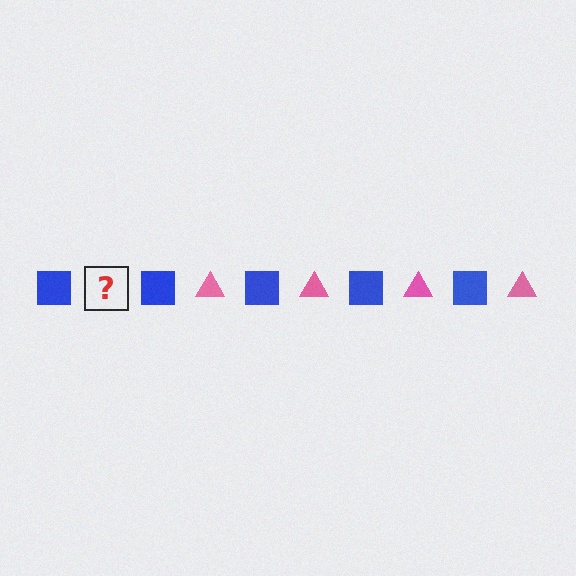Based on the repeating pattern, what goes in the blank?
The blank should be a pink triangle.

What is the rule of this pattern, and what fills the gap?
The rule is that the pattern alternates between blue square and pink triangle. The gap should be filled with a pink triangle.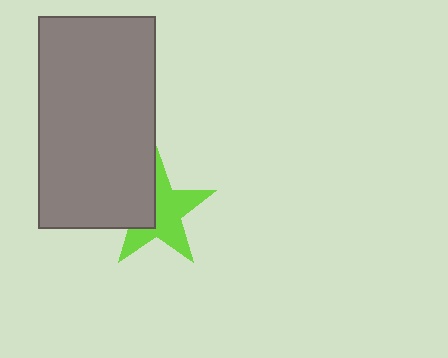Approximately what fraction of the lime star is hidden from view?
Roughly 37% of the lime star is hidden behind the gray rectangle.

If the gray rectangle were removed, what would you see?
You would see the complete lime star.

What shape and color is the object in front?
The object in front is a gray rectangle.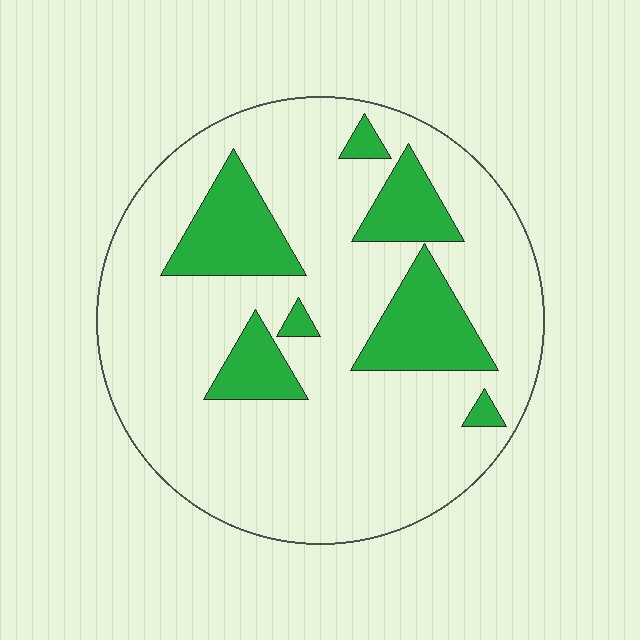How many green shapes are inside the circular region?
7.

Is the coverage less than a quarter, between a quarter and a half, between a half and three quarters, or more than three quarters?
Less than a quarter.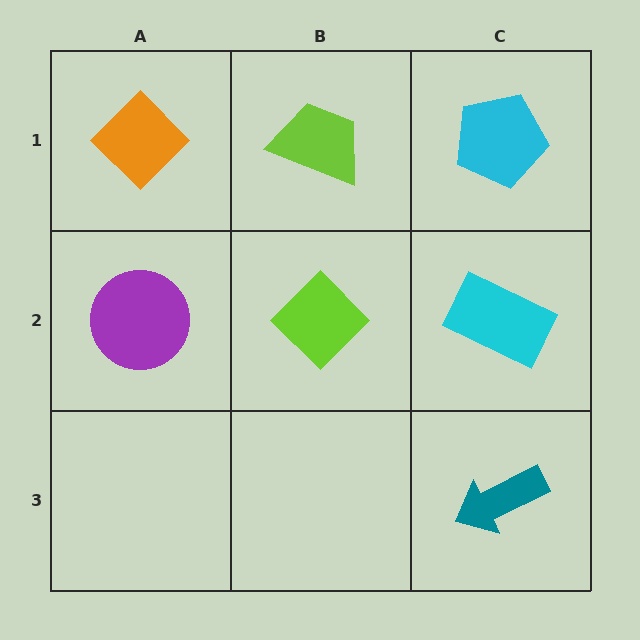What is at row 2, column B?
A lime diamond.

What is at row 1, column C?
A cyan pentagon.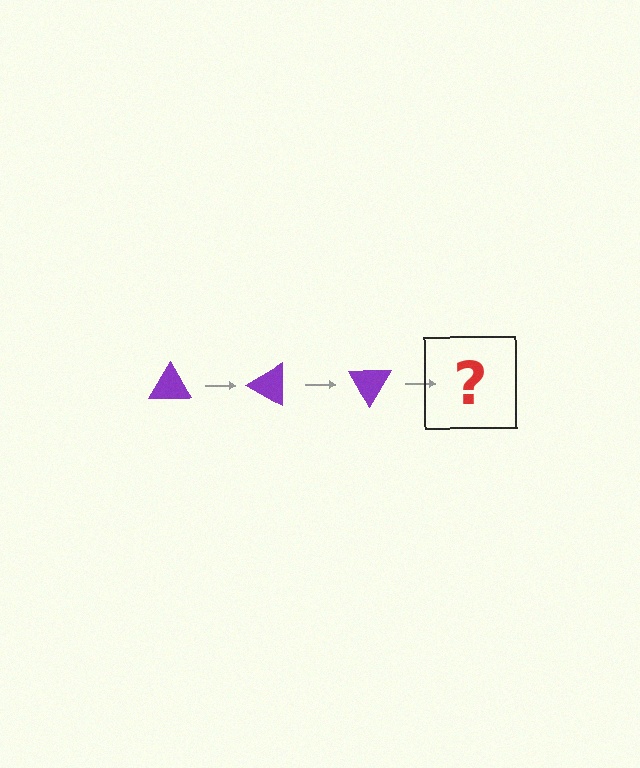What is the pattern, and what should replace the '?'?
The pattern is that the triangle rotates 30 degrees each step. The '?' should be a purple triangle rotated 90 degrees.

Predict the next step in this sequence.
The next step is a purple triangle rotated 90 degrees.